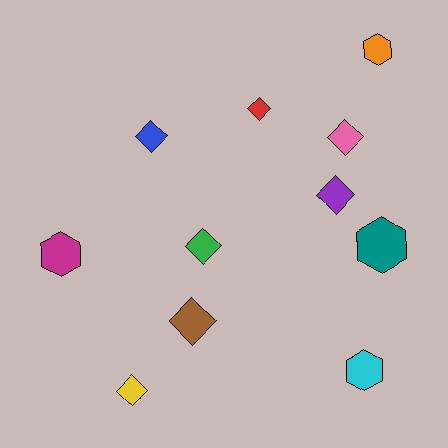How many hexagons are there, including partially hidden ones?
There are 4 hexagons.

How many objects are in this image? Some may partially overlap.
There are 11 objects.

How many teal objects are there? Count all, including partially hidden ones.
There is 1 teal object.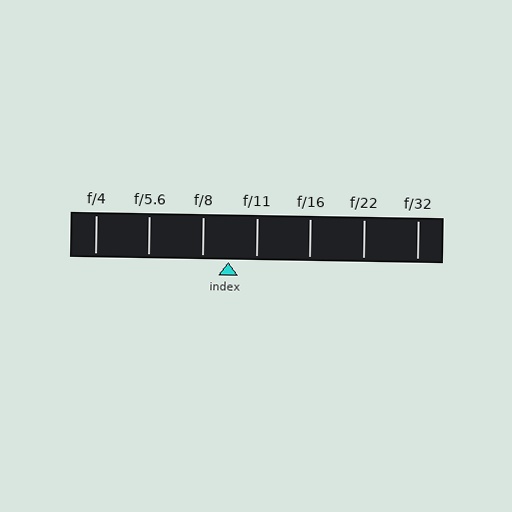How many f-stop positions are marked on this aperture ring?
There are 7 f-stop positions marked.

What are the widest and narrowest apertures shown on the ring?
The widest aperture shown is f/4 and the narrowest is f/32.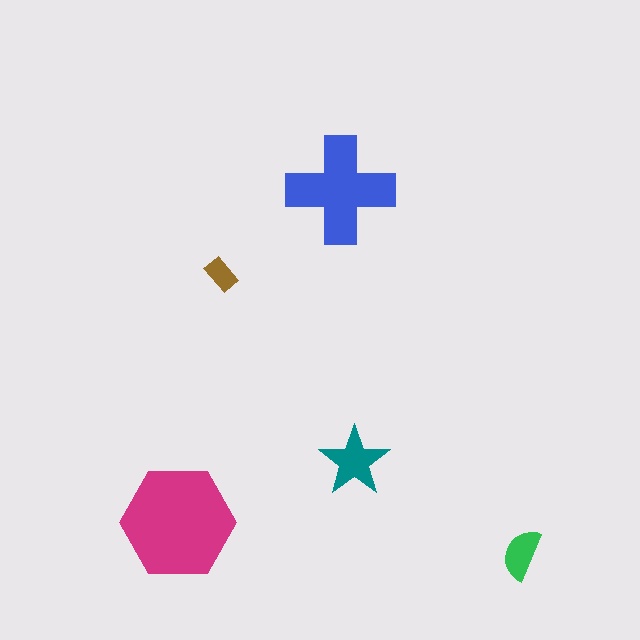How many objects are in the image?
There are 5 objects in the image.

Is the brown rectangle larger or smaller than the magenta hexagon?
Smaller.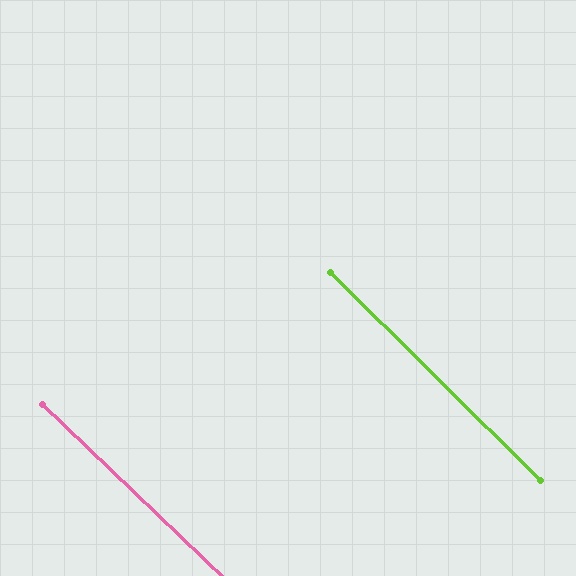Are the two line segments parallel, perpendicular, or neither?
Parallel — their directions differ by only 1.1°.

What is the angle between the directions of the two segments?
Approximately 1 degree.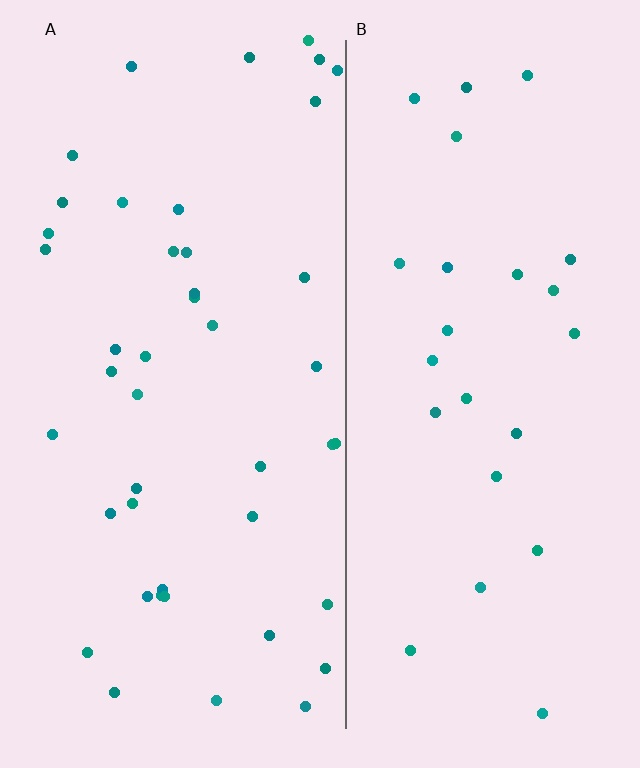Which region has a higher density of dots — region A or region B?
A (the left).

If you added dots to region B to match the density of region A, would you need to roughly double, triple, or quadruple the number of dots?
Approximately double.